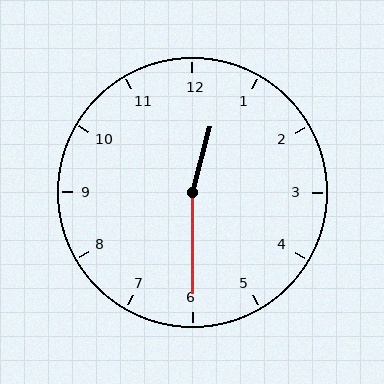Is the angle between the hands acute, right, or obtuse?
It is obtuse.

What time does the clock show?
12:30.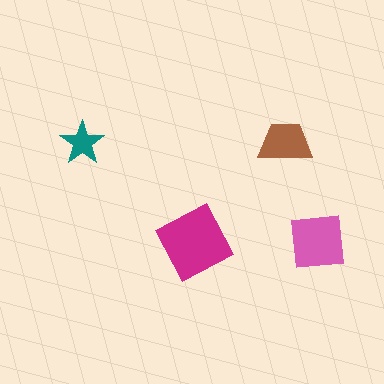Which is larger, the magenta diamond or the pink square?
The magenta diamond.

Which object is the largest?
The magenta diamond.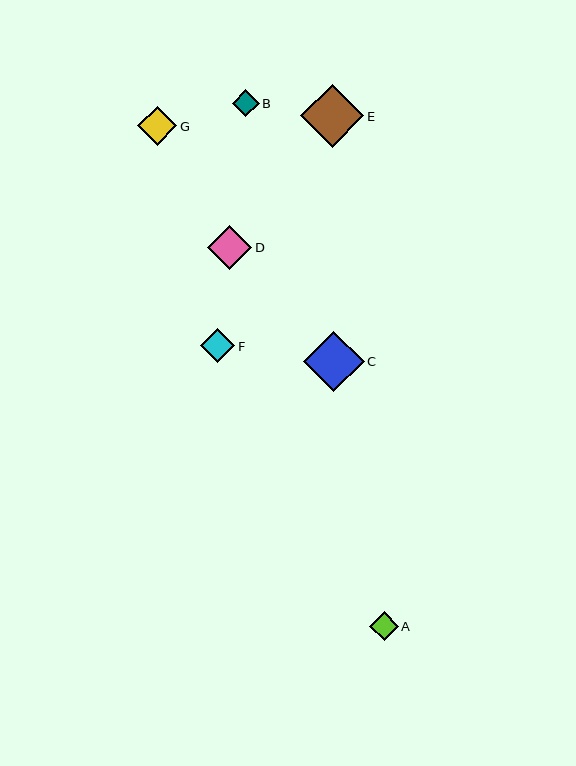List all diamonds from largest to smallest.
From largest to smallest: E, C, D, G, F, A, B.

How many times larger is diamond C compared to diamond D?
Diamond C is approximately 1.4 times the size of diamond D.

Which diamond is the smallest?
Diamond B is the smallest with a size of approximately 27 pixels.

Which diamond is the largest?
Diamond E is the largest with a size of approximately 63 pixels.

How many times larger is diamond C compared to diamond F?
Diamond C is approximately 1.8 times the size of diamond F.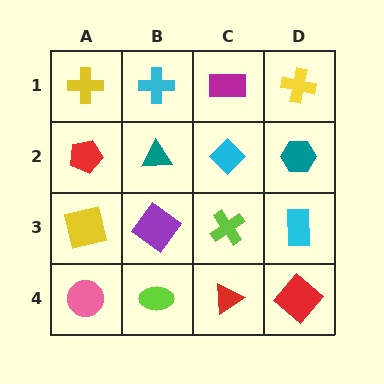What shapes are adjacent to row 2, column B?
A cyan cross (row 1, column B), a purple diamond (row 3, column B), a red pentagon (row 2, column A), a cyan diamond (row 2, column C).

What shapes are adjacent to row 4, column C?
A lime cross (row 3, column C), a lime ellipse (row 4, column B), a red diamond (row 4, column D).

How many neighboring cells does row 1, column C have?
3.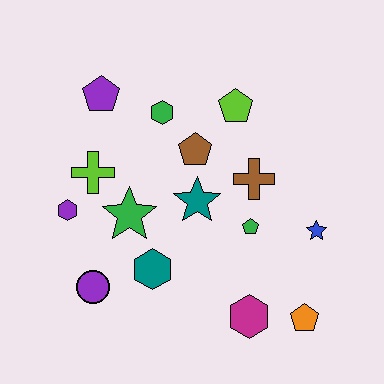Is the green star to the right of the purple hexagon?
Yes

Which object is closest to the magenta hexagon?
The orange pentagon is closest to the magenta hexagon.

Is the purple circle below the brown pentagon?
Yes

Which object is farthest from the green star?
The orange pentagon is farthest from the green star.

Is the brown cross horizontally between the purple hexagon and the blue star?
Yes